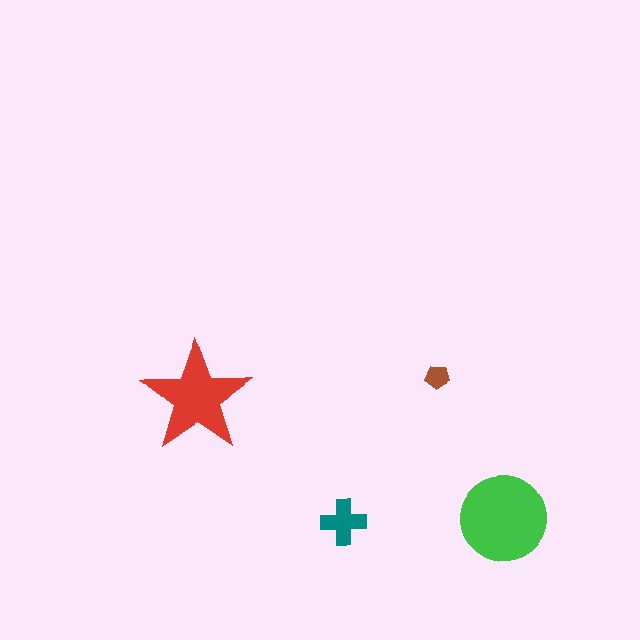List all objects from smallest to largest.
The brown pentagon, the teal cross, the red star, the green circle.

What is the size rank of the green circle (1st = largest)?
1st.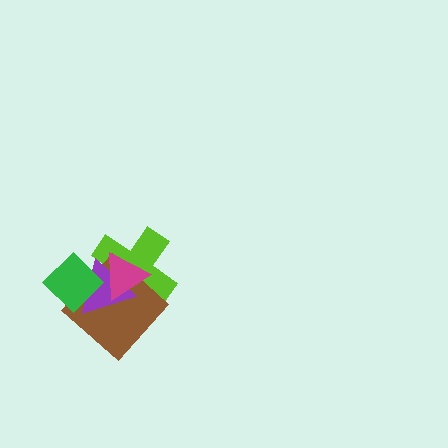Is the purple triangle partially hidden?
Yes, it is partially covered by another shape.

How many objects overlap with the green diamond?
4 objects overlap with the green diamond.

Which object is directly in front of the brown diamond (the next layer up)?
The purple triangle is directly in front of the brown diamond.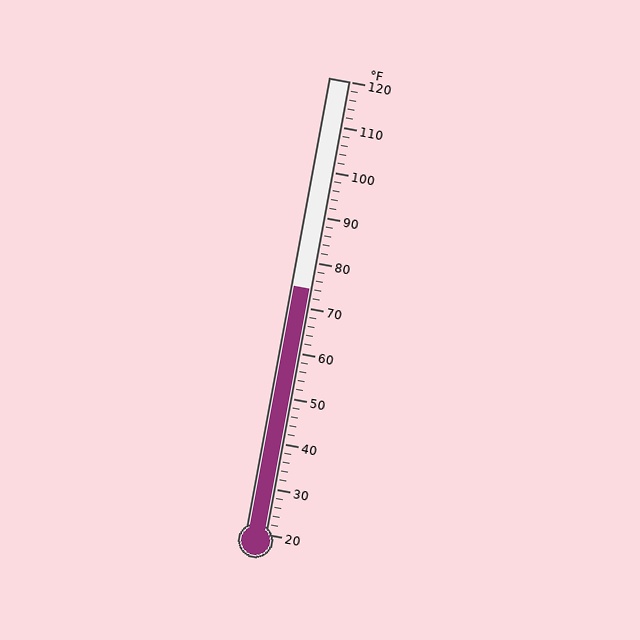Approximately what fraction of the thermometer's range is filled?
The thermometer is filled to approximately 55% of its range.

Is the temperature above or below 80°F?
The temperature is below 80°F.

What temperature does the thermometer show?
The thermometer shows approximately 74°F.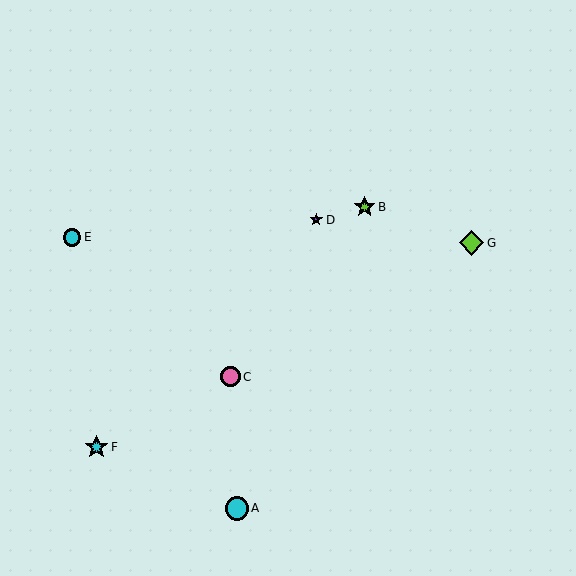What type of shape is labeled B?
Shape B is a lime star.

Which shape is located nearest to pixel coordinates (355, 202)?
The lime star (labeled B) at (365, 207) is nearest to that location.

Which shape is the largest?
The lime diamond (labeled G) is the largest.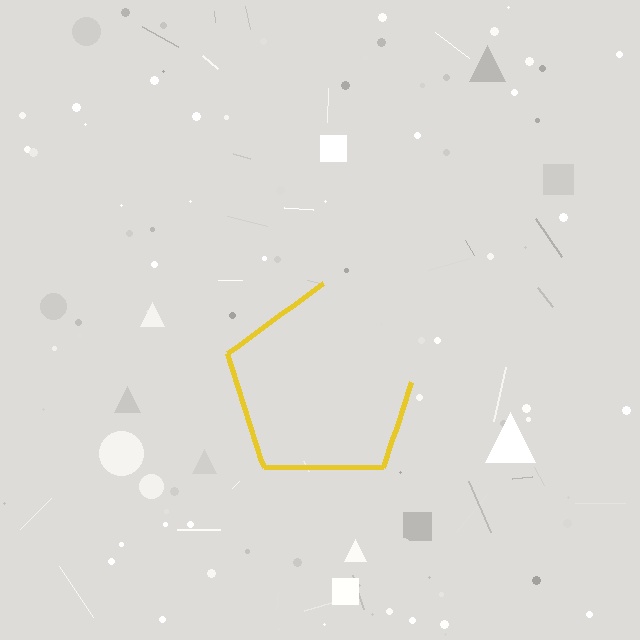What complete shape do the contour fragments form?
The contour fragments form a pentagon.